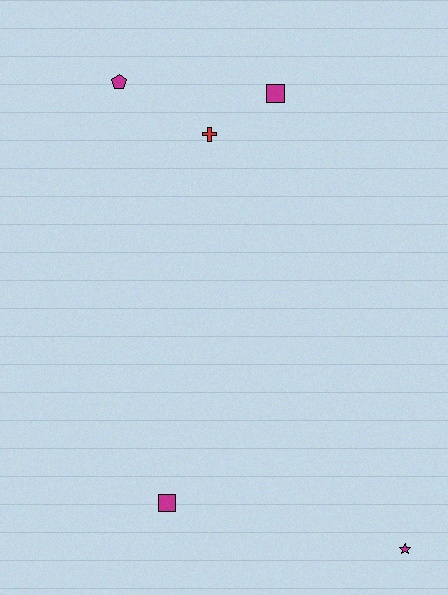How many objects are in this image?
There are 5 objects.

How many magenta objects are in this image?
There are 4 magenta objects.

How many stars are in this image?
There is 1 star.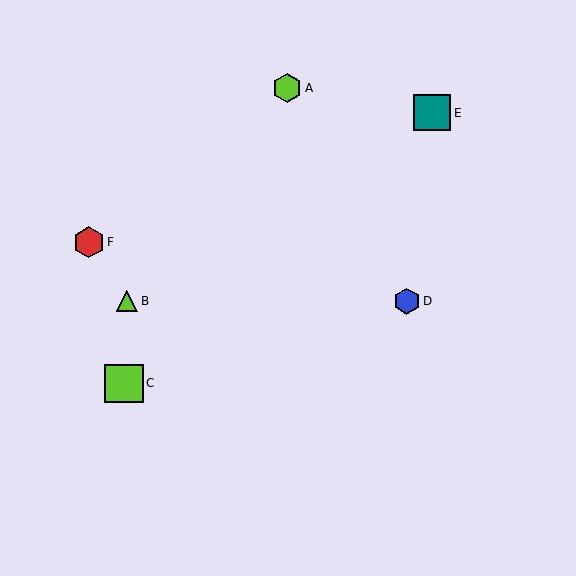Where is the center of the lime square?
The center of the lime square is at (124, 383).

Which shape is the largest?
The lime square (labeled C) is the largest.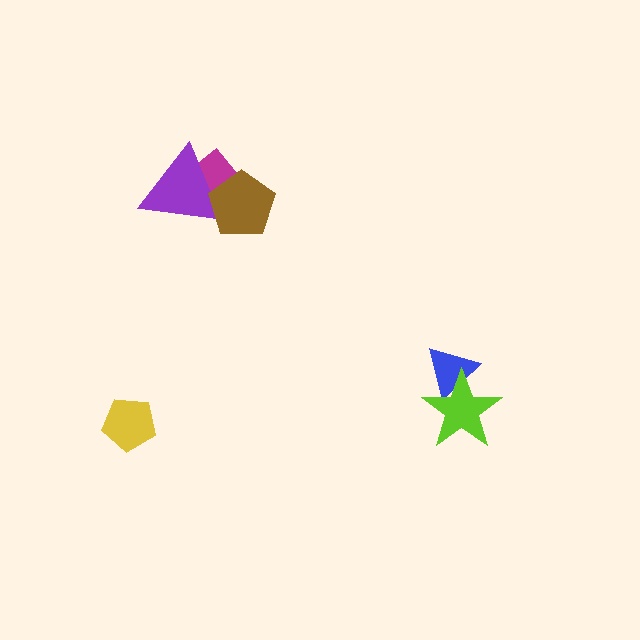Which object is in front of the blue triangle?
The lime star is in front of the blue triangle.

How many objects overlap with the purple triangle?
2 objects overlap with the purple triangle.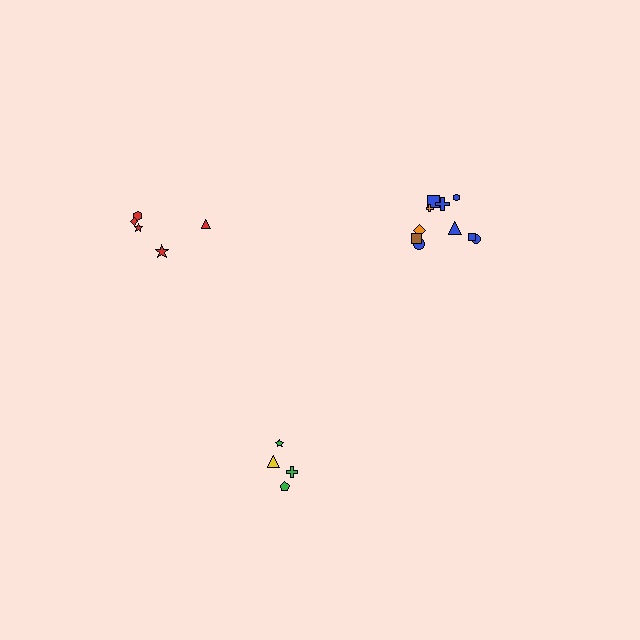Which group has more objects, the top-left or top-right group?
The top-right group.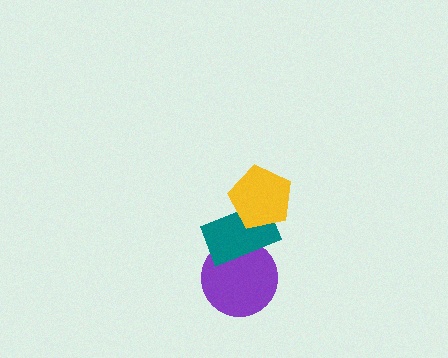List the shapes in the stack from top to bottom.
From top to bottom: the yellow pentagon, the teal rectangle, the purple circle.